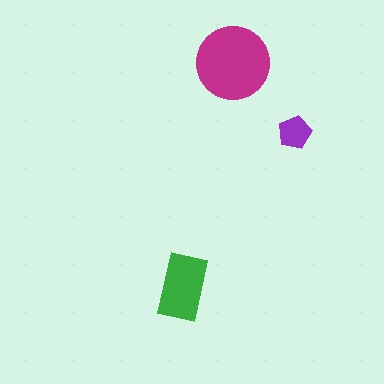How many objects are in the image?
There are 3 objects in the image.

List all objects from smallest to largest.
The purple pentagon, the green rectangle, the magenta circle.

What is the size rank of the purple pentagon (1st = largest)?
3rd.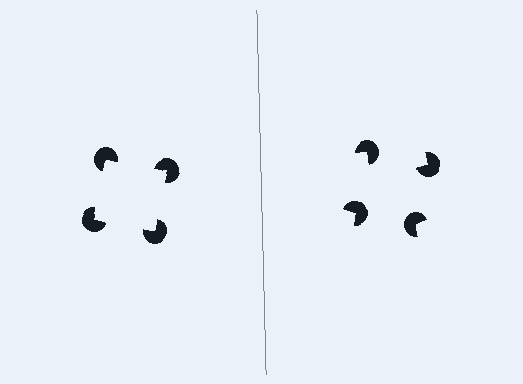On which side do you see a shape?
An illusory square appears on the left side. On the right side the wedge cuts are rotated, so no coherent shape forms.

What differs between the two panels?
The pac-man discs are positioned identically on both sides; only the wedge orientations differ. On the left they align to a square; on the right they are misaligned.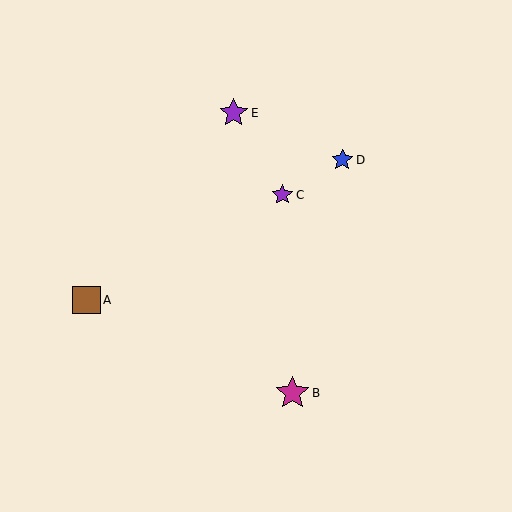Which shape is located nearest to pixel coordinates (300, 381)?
The magenta star (labeled B) at (292, 393) is nearest to that location.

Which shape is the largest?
The magenta star (labeled B) is the largest.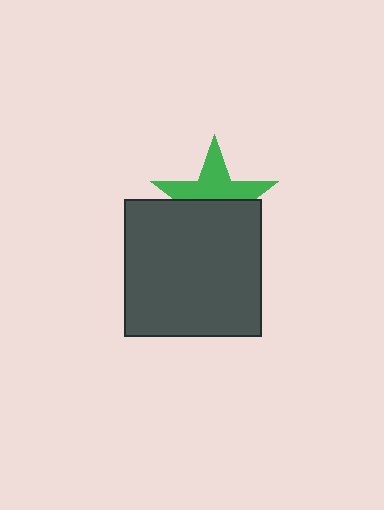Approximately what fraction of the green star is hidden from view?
Roughly 51% of the green star is hidden behind the dark gray square.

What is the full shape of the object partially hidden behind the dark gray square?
The partially hidden object is a green star.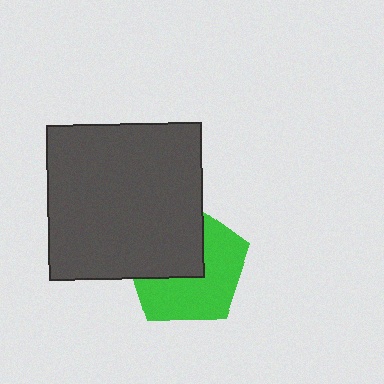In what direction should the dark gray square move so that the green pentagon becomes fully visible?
The dark gray square should move toward the upper-left. That is the shortest direction to clear the overlap and leave the green pentagon fully visible.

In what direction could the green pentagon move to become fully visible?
The green pentagon could move toward the lower-right. That would shift it out from behind the dark gray square entirely.